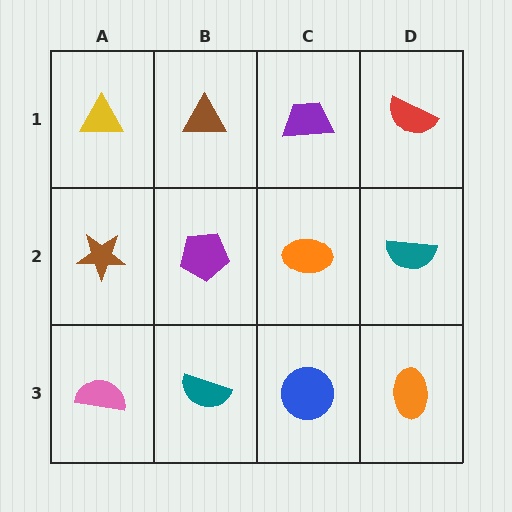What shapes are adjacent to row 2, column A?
A yellow triangle (row 1, column A), a pink semicircle (row 3, column A), a purple pentagon (row 2, column B).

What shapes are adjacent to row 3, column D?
A teal semicircle (row 2, column D), a blue circle (row 3, column C).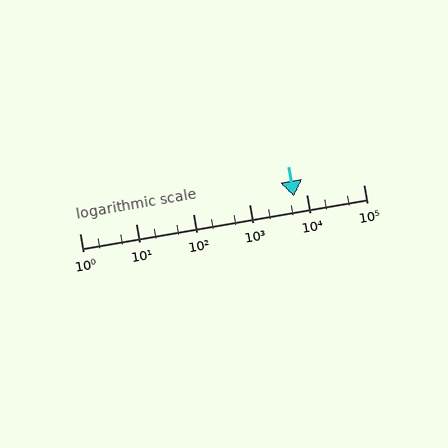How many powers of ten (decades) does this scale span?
The scale spans 5 decades, from 1 to 100000.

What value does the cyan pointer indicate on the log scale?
The pointer indicates approximately 6000.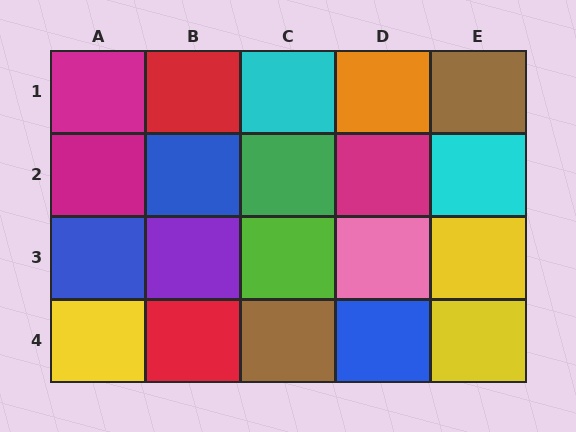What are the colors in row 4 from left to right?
Yellow, red, brown, blue, yellow.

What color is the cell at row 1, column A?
Magenta.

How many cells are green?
1 cell is green.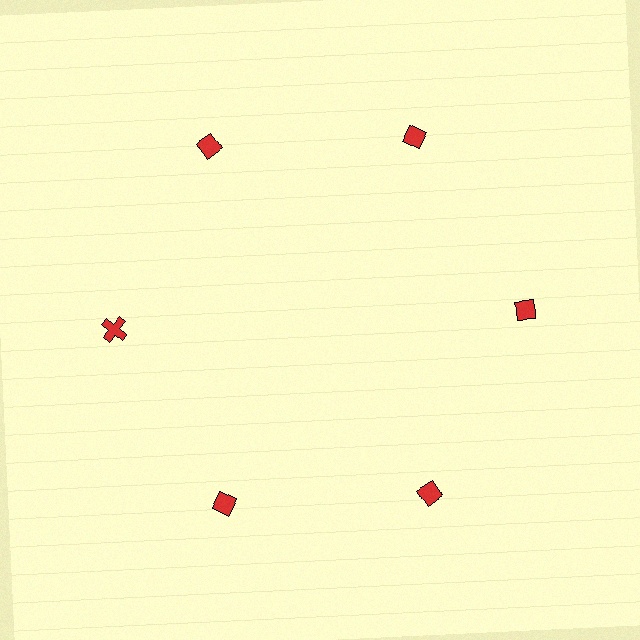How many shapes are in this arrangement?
There are 6 shapes arranged in a ring pattern.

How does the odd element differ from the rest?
It has a different shape: cross instead of diamond.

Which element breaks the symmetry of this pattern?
The red cross at roughly the 9 o'clock position breaks the symmetry. All other shapes are red diamonds.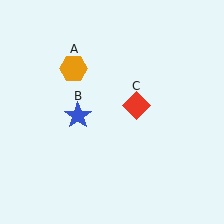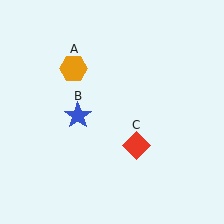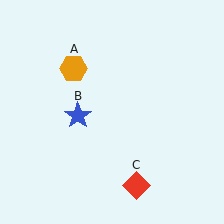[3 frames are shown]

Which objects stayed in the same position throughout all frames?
Orange hexagon (object A) and blue star (object B) remained stationary.